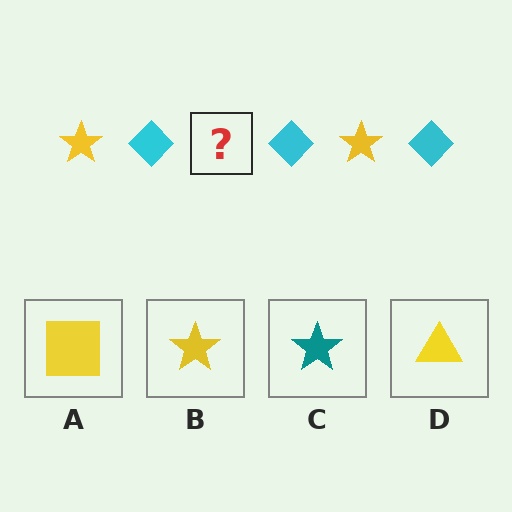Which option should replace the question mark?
Option B.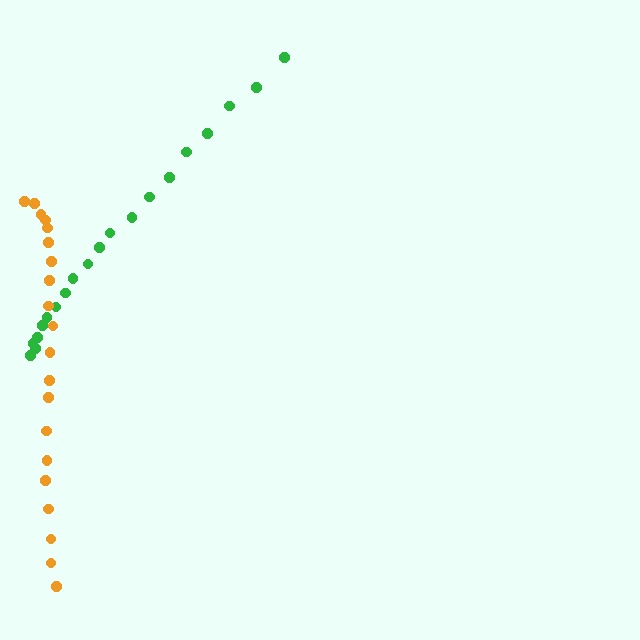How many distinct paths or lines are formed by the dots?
There are 2 distinct paths.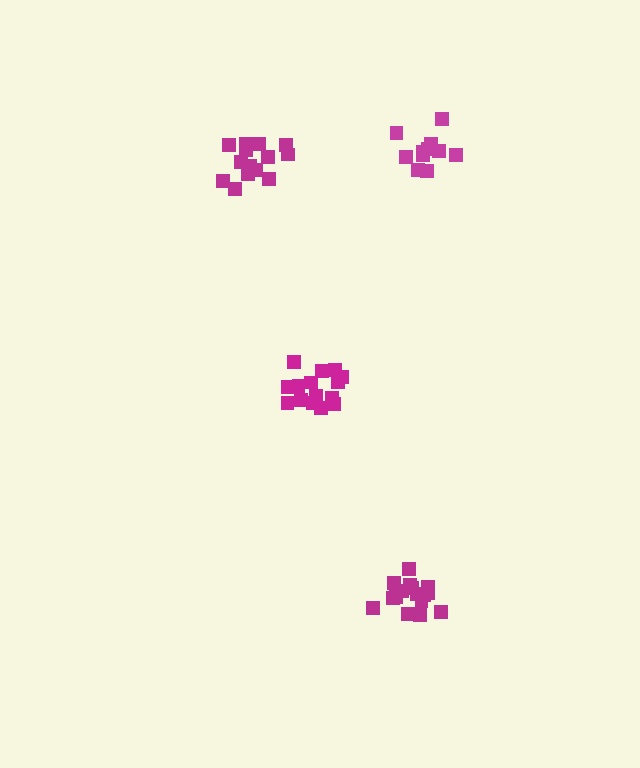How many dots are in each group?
Group 1: 14 dots, Group 2: 11 dots, Group 3: 15 dots, Group 4: 16 dots (56 total).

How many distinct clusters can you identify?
There are 4 distinct clusters.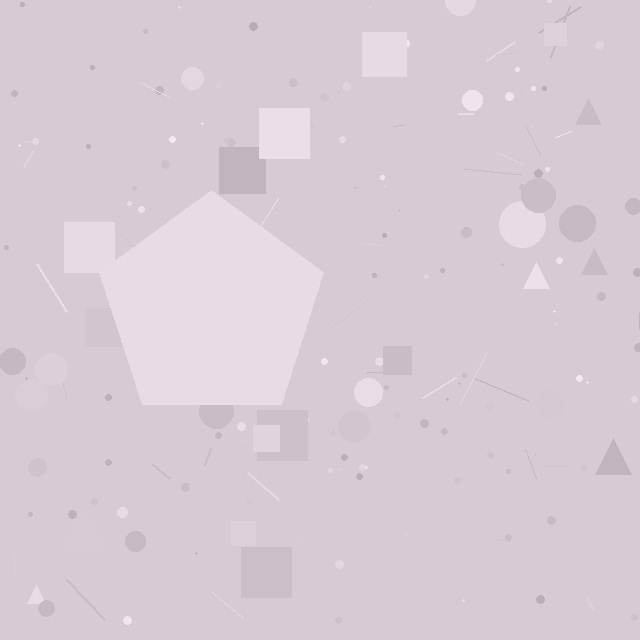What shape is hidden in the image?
A pentagon is hidden in the image.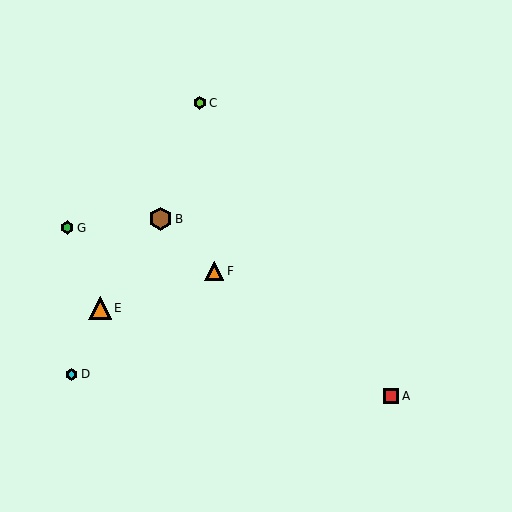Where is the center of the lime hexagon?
The center of the lime hexagon is at (200, 103).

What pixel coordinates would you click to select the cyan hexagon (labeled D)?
Click at (71, 374) to select the cyan hexagon D.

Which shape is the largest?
The brown hexagon (labeled B) is the largest.